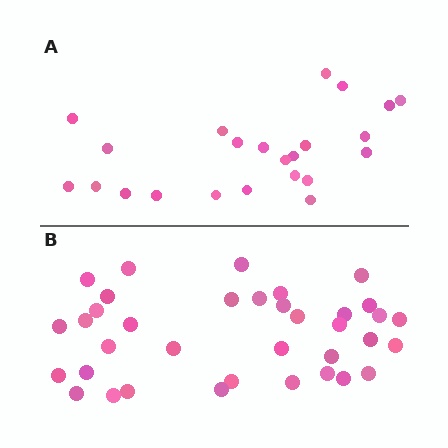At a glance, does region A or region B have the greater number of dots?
Region B (the bottom region) has more dots.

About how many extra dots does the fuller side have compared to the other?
Region B has approximately 15 more dots than region A.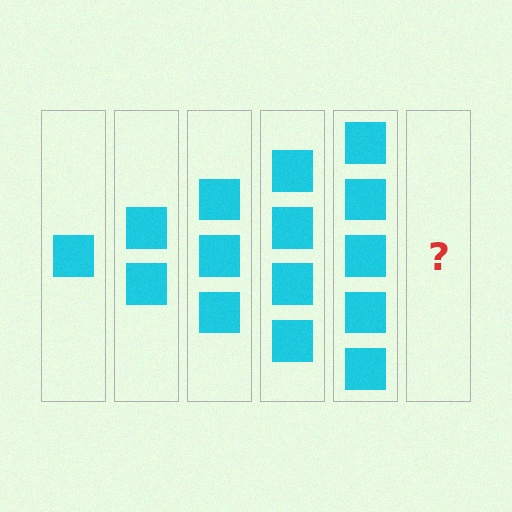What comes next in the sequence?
The next element should be 6 squares.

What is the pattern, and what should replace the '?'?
The pattern is that each step adds one more square. The '?' should be 6 squares.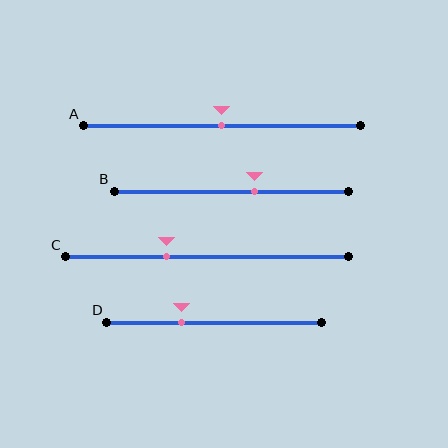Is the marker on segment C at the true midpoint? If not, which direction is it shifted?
No, the marker on segment C is shifted to the left by about 14% of the segment length.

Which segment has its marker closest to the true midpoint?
Segment A has its marker closest to the true midpoint.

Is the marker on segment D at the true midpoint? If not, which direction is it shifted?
No, the marker on segment D is shifted to the left by about 15% of the segment length.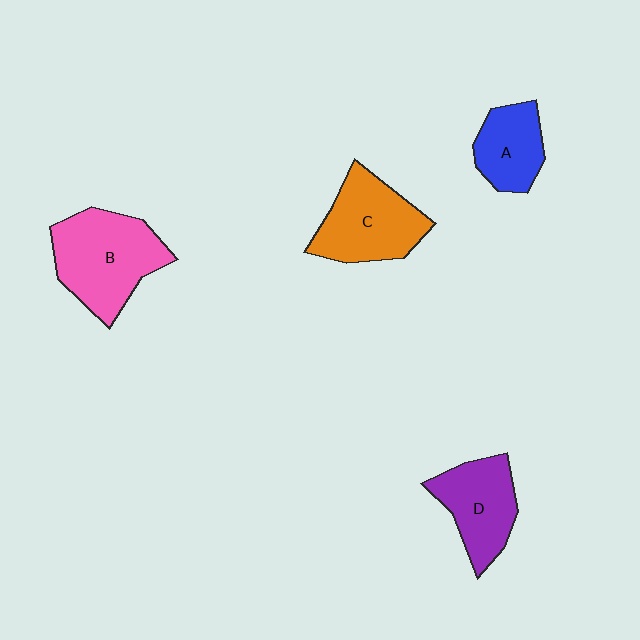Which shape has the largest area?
Shape B (pink).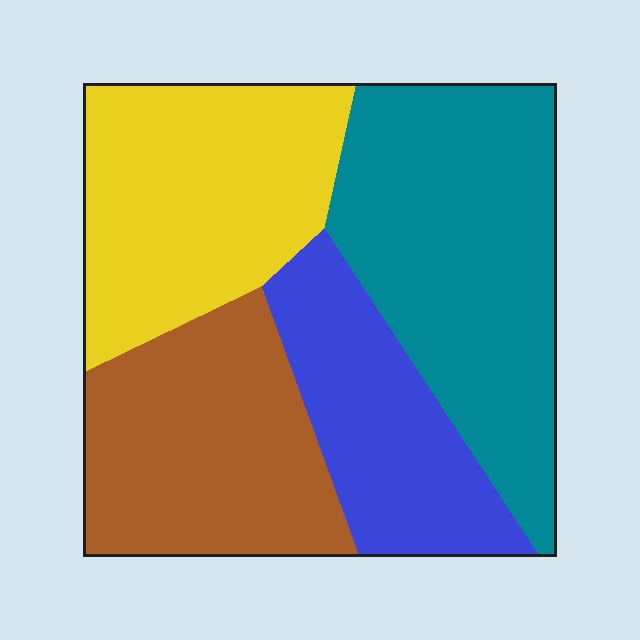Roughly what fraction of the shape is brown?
Brown takes up about one quarter (1/4) of the shape.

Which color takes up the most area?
Teal, at roughly 30%.